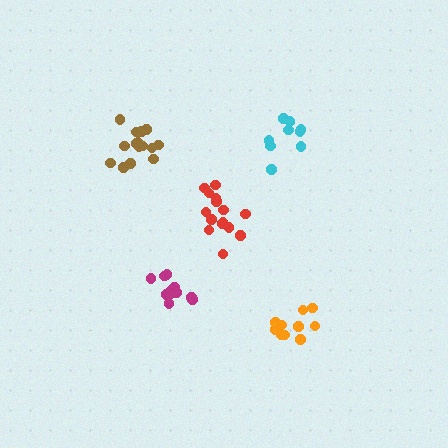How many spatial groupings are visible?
There are 5 spatial groupings.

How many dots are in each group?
Group 1: 15 dots, Group 2: 10 dots, Group 3: 9 dots, Group 4: 11 dots, Group 5: 15 dots (60 total).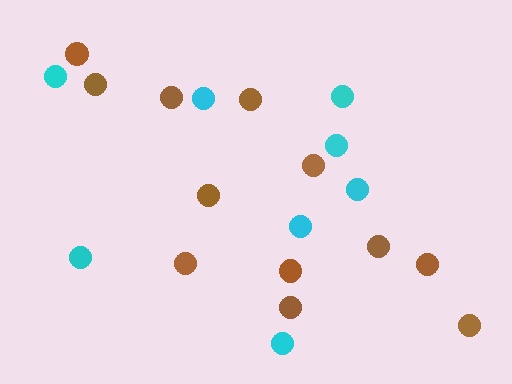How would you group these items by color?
There are 2 groups: one group of cyan circles (8) and one group of brown circles (12).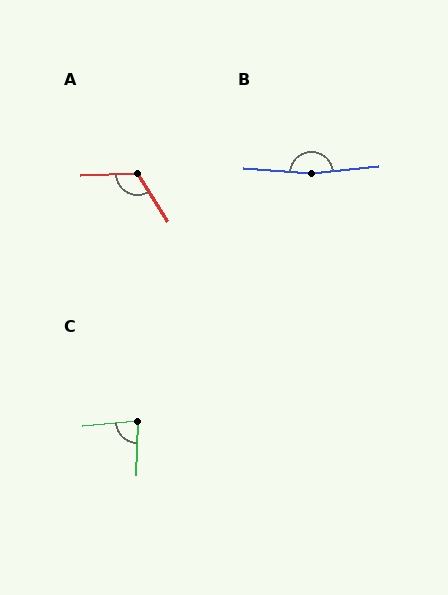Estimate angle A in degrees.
Approximately 121 degrees.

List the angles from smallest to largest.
C (83°), A (121°), B (169°).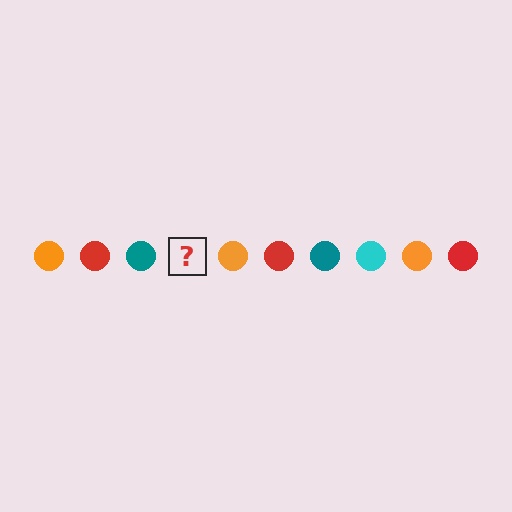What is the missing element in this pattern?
The missing element is a cyan circle.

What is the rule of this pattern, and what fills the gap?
The rule is that the pattern cycles through orange, red, teal, cyan circles. The gap should be filled with a cyan circle.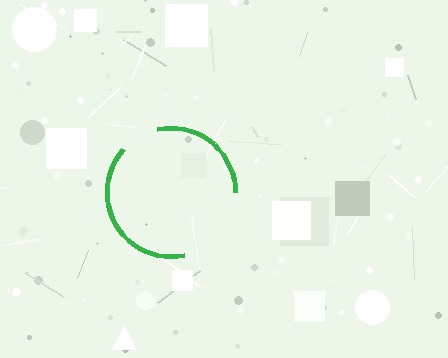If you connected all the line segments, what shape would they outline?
They would outline a circle.